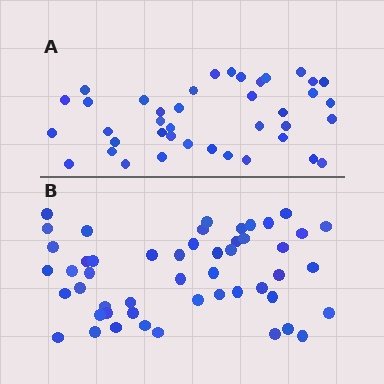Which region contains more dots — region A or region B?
Region B (the bottom region) has more dots.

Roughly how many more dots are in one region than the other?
Region B has roughly 10 or so more dots than region A.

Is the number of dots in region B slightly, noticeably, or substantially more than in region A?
Region B has noticeably more, but not dramatically so. The ratio is roughly 1.2 to 1.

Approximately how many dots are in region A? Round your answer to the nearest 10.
About 40 dots.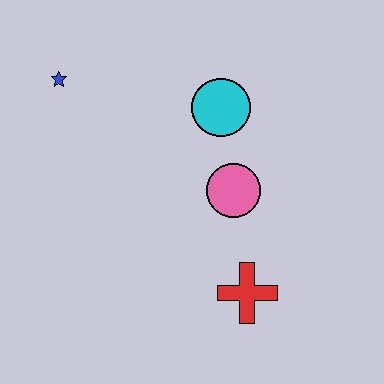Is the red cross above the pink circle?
No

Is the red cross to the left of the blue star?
No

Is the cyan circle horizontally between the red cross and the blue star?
Yes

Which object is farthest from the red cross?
The blue star is farthest from the red cross.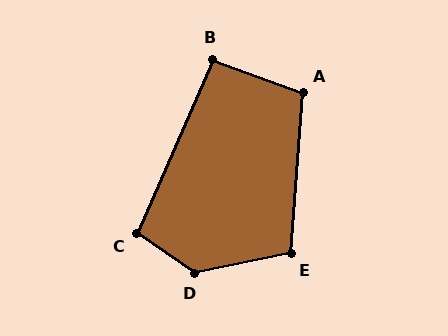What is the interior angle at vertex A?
Approximately 106 degrees (obtuse).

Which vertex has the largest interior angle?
D, at approximately 134 degrees.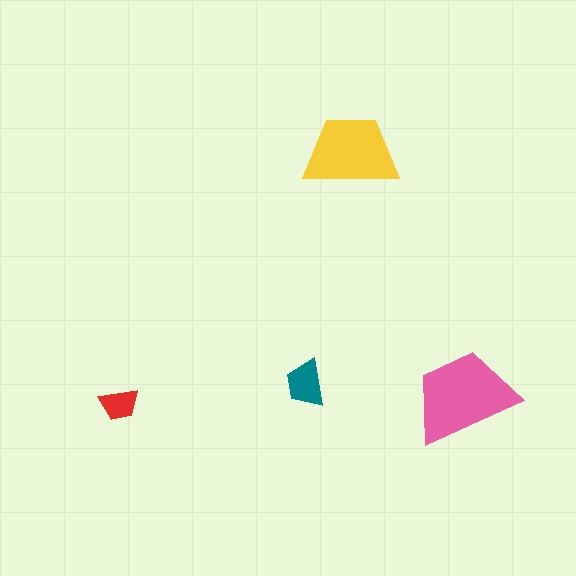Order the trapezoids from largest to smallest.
the pink one, the yellow one, the teal one, the red one.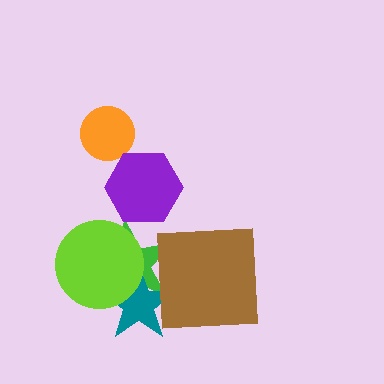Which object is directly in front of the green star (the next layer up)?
The teal star is directly in front of the green star.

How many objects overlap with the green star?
3 objects overlap with the green star.